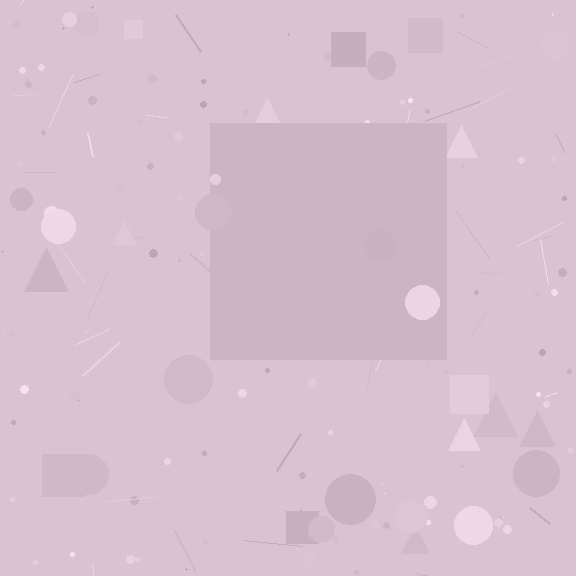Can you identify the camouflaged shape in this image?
The camouflaged shape is a square.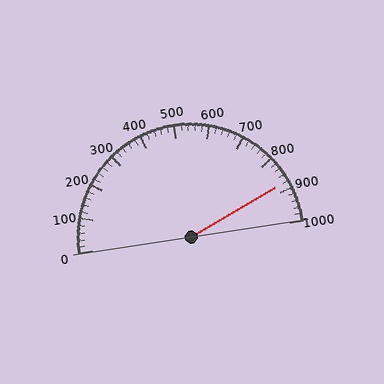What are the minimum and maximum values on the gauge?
The gauge ranges from 0 to 1000.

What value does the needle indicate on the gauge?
The needle indicates approximately 880.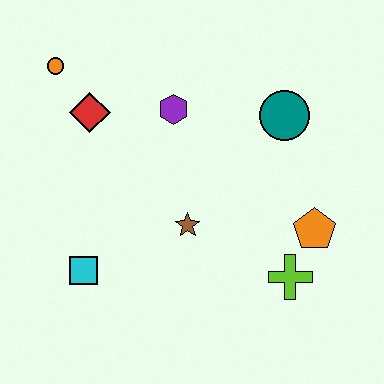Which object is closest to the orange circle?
The red diamond is closest to the orange circle.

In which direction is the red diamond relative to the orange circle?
The red diamond is below the orange circle.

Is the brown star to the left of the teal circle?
Yes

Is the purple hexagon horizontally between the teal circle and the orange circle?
Yes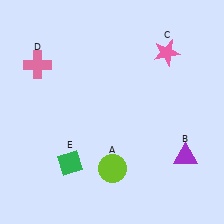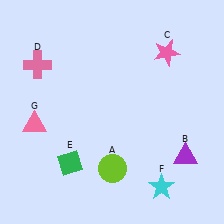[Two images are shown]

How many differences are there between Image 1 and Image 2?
There are 2 differences between the two images.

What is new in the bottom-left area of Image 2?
A pink triangle (G) was added in the bottom-left area of Image 2.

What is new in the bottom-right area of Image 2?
A cyan star (F) was added in the bottom-right area of Image 2.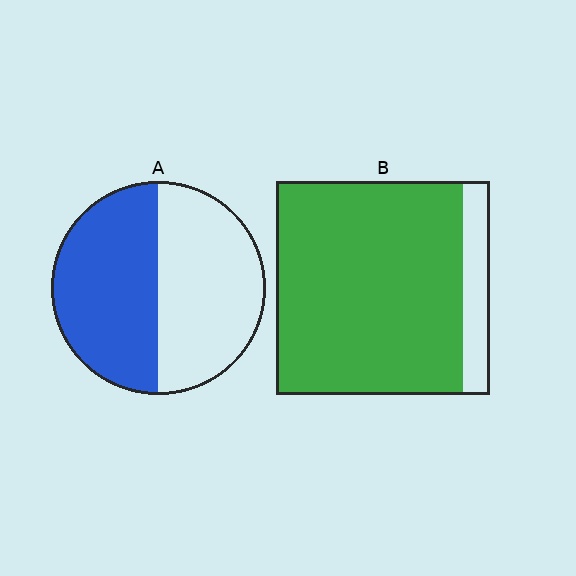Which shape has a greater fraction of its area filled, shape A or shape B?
Shape B.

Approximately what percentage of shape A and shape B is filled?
A is approximately 50% and B is approximately 85%.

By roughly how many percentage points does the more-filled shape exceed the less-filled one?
By roughly 40 percentage points (B over A).